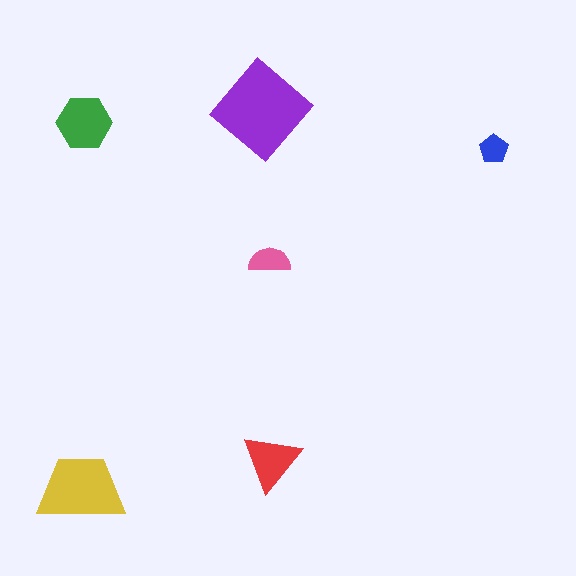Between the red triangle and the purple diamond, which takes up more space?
The purple diamond.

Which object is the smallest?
The blue pentagon.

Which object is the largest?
The purple diamond.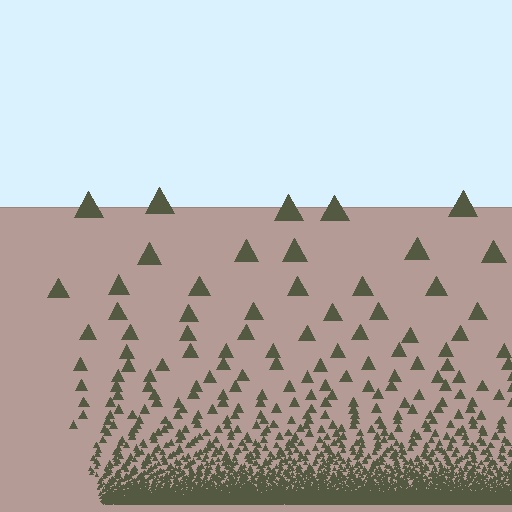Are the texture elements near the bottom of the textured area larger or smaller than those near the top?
Smaller. The gradient is inverted — elements near the bottom are smaller and denser.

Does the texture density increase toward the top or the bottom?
Density increases toward the bottom.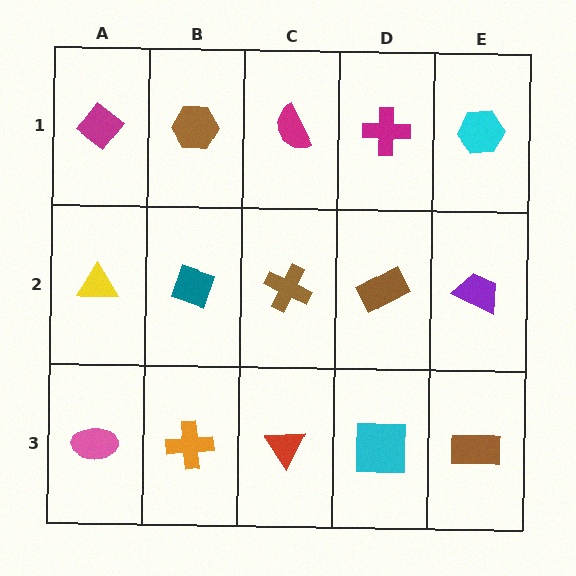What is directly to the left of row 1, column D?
A magenta semicircle.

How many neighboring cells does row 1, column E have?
2.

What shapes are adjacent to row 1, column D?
A brown rectangle (row 2, column D), a magenta semicircle (row 1, column C), a cyan hexagon (row 1, column E).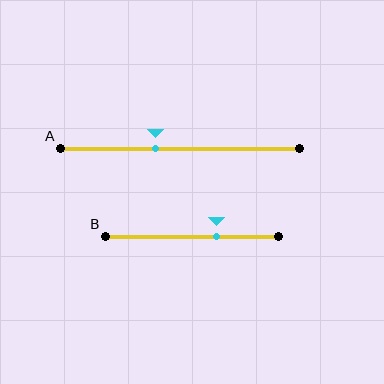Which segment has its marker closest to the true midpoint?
Segment A has its marker closest to the true midpoint.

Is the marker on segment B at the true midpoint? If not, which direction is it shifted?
No, the marker on segment B is shifted to the right by about 14% of the segment length.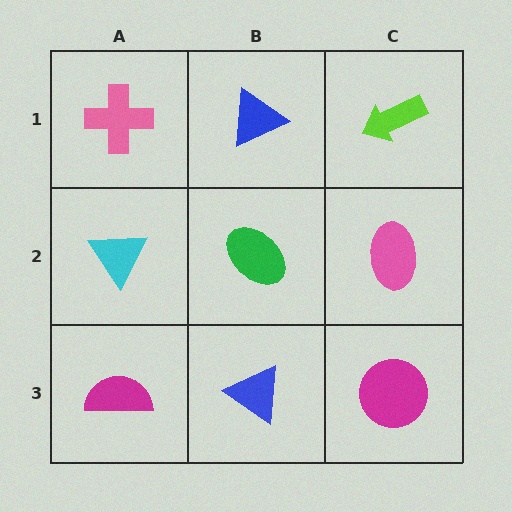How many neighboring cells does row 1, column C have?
2.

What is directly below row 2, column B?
A blue triangle.